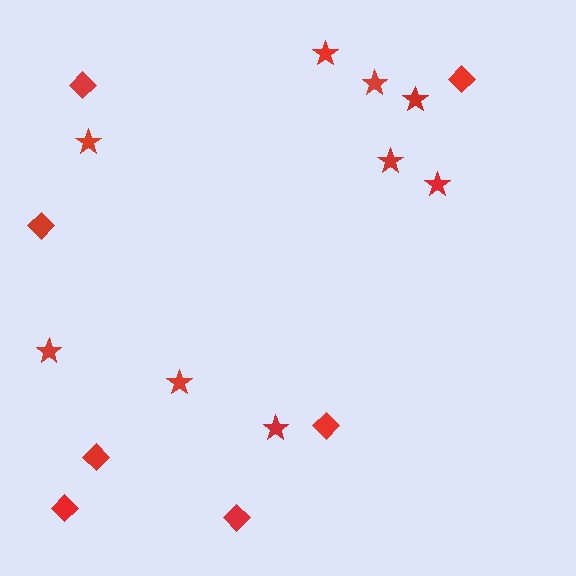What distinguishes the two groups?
There are 2 groups: one group of diamonds (7) and one group of stars (9).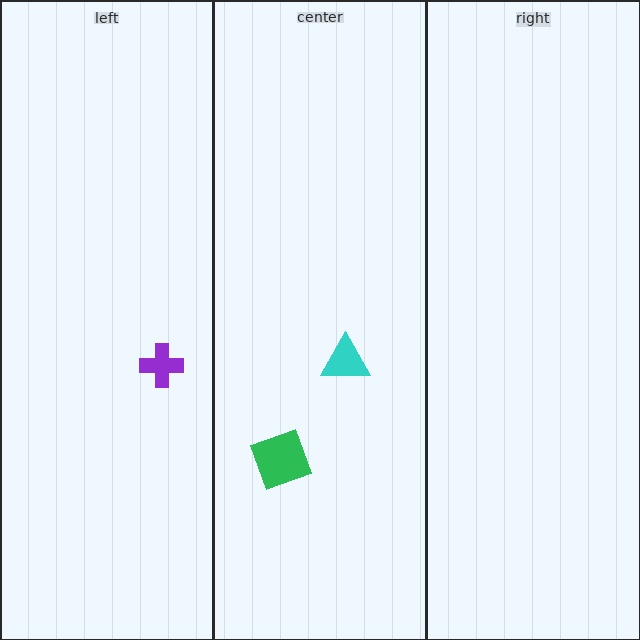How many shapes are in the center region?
2.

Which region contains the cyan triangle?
The center region.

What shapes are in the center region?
The green diamond, the cyan triangle.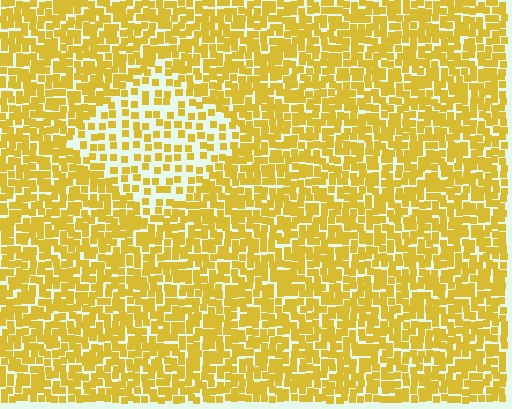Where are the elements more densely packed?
The elements are more densely packed outside the diamond boundary.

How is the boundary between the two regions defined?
The boundary is defined by a change in element density (approximately 2.1x ratio). All elements are the same color, size, and shape.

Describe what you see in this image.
The image contains small yellow elements arranged at two different densities. A diamond-shaped region is visible where the elements are less densely packed than the surrounding area.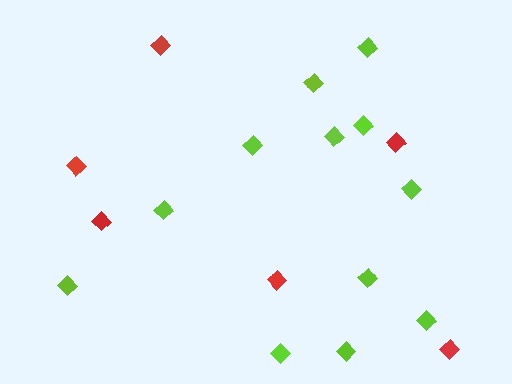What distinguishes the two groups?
There are 2 groups: one group of red diamonds (6) and one group of lime diamonds (12).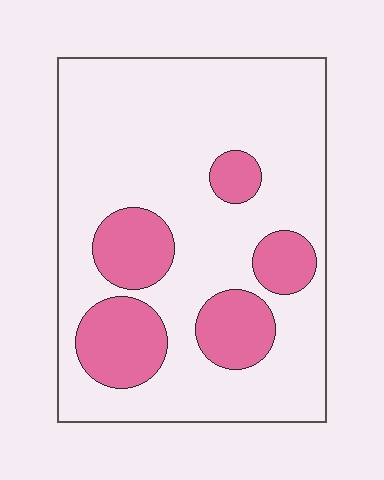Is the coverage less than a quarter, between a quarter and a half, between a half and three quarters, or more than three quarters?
Less than a quarter.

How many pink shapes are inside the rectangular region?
5.